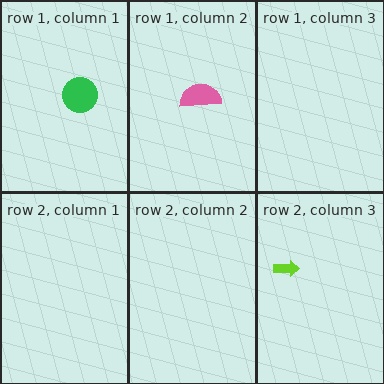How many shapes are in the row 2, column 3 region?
1.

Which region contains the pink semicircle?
The row 1, column 2 region.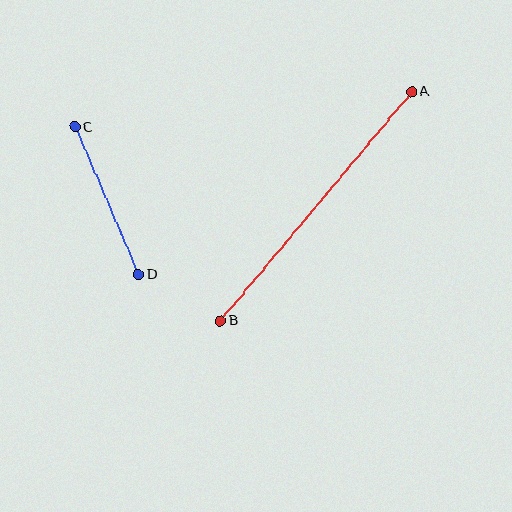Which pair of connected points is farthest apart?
Points A and B are farthest apart.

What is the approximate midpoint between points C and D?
The midpoint is at approximately (107, 201) pixels.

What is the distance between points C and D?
The distance is approximately 160 pixels.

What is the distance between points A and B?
The distance is approximately 298 pixels.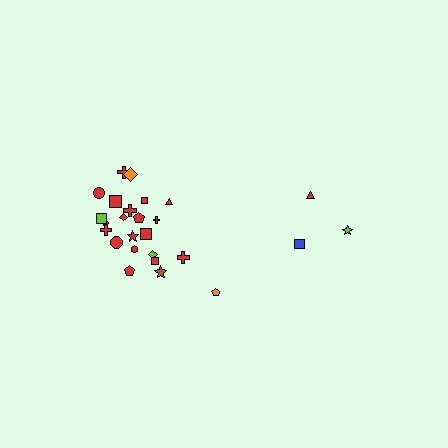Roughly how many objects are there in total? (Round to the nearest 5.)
Roughly 25 objects in total.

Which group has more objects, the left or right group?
The left group.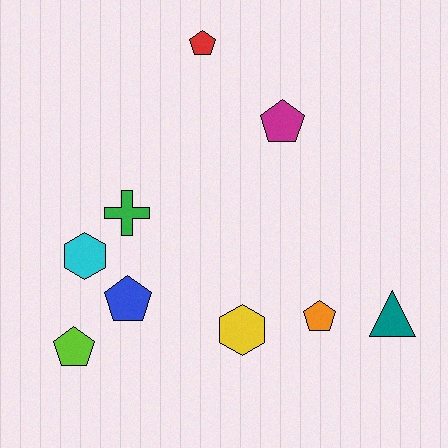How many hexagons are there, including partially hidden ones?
There are 2 hexagons.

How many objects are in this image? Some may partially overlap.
There are 9 objects.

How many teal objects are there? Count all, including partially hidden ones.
There is 1 teal object.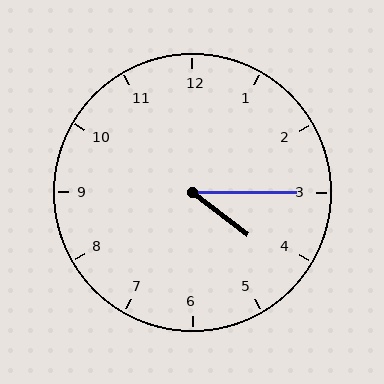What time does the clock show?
4:15.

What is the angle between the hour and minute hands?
Approximately 38 degrees.